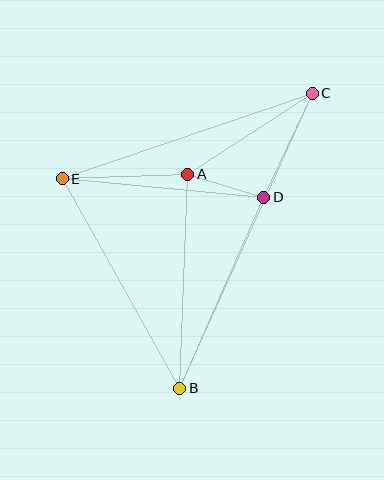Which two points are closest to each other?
Points A and D are closest to each other.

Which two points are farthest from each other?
Points B and C are farthest from each other.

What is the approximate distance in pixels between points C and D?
The distance between C and D is approximately 115 pixels.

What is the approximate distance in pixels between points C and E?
The distance between C and E is approximately 264 pixels.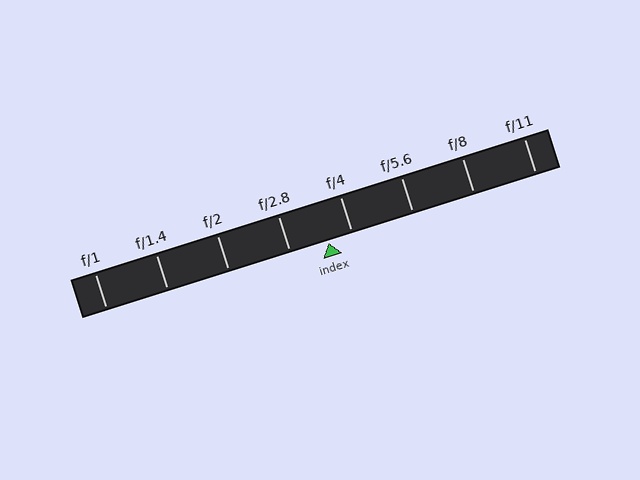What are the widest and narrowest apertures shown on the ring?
The widest aperture shown is f/1 and the narrowest is f/11.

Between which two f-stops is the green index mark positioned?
The index mark is between f/2.8 and f/4.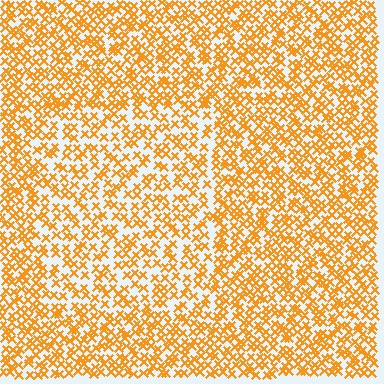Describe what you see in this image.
The image contains small orange elements arranged at two different densities. A rectangle-shaped region is visible where the elements are less densely packed than the surrounding area.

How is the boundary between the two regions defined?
The boundary is defined by a change in element density (approximately 1.5x ratio). All elements are the same color, size, and shape.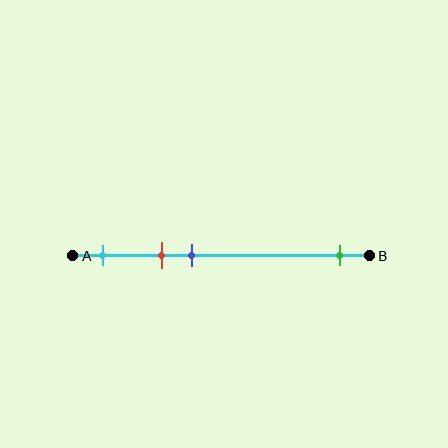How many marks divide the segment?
There are 4 marks dividing the segment.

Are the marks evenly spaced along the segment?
No, the marks are not evenly spaced.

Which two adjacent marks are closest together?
The red and blue marks are the closest adjacent pair.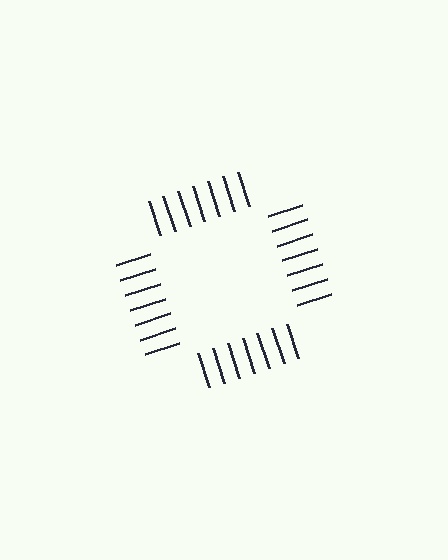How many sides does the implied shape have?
4 sides — the line-ends trace a square.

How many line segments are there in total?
28 — 7 along each of the 4 edges.